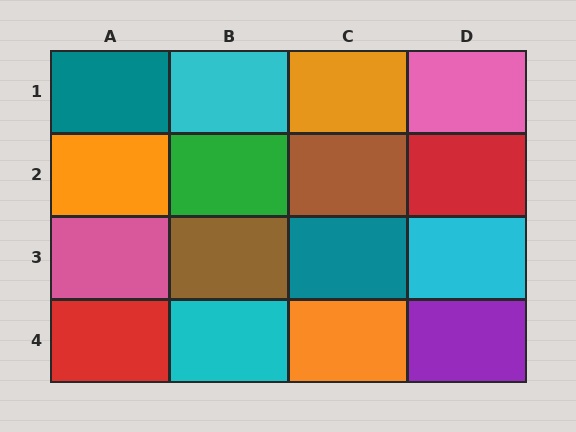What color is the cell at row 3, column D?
Cyan.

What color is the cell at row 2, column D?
Red.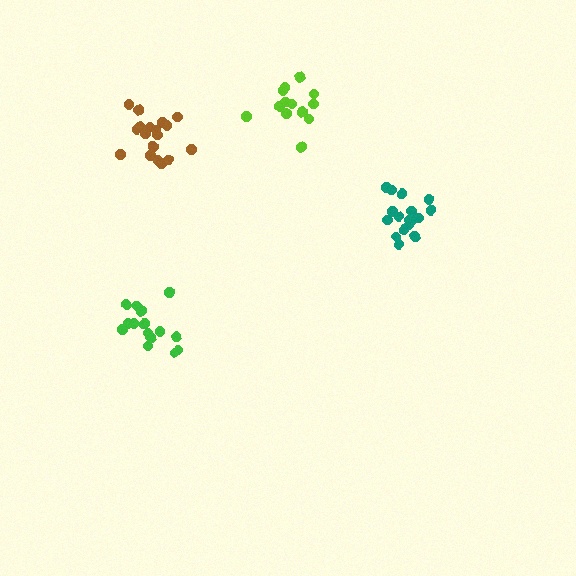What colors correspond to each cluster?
The clusters are colored: green, brown, teal, lime.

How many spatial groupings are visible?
There are 4 spatial groupings.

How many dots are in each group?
Group 1: 15 dots, Group 2: 18 dots, Group 3: 18 dots, Group 4: 13 dots (64 total).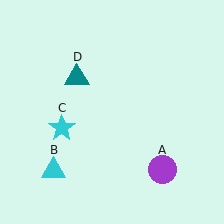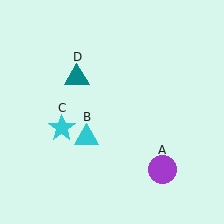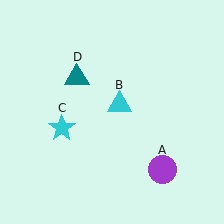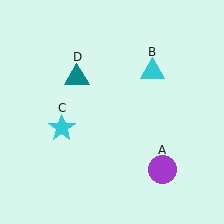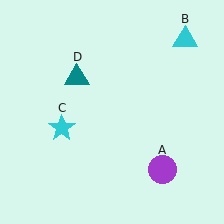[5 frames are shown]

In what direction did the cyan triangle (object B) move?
The cyan triangle (object B) moved up and to the right.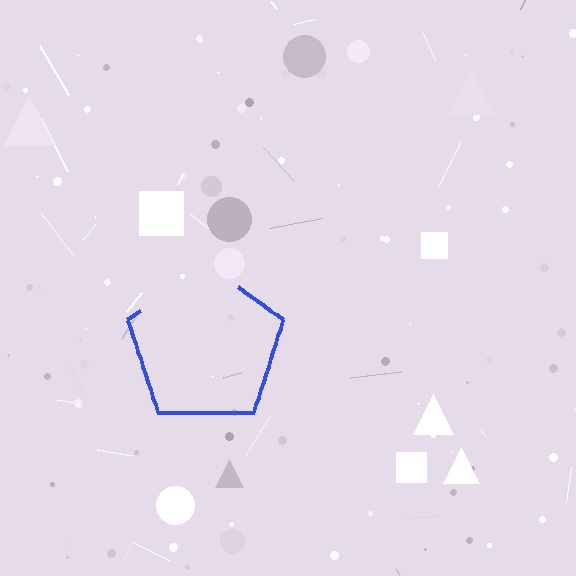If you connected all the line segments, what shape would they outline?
They would outline a pentagon.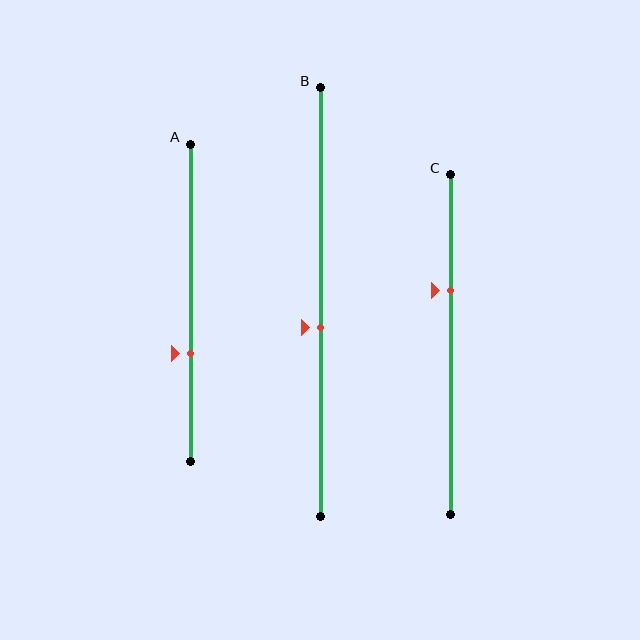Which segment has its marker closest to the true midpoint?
Segment B has its marker closest to the true midpoint.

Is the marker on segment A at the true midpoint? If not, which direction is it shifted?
No, the marker on segment A is shifted downward by about 16% of the segment length.